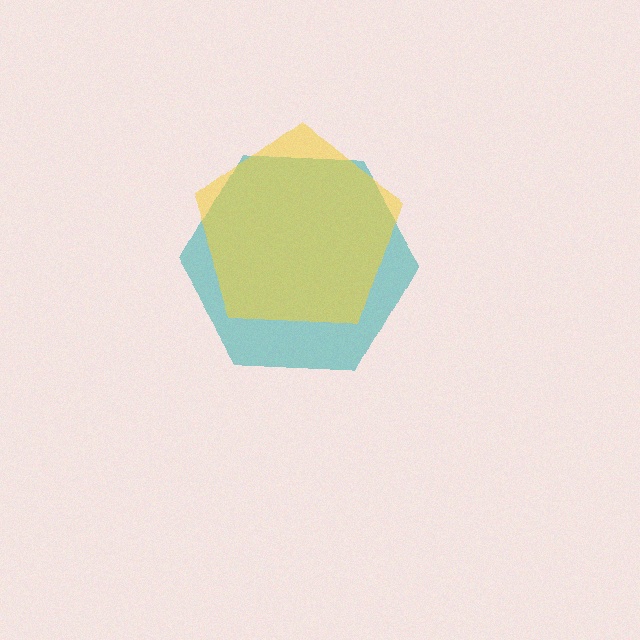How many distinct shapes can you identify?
There are 2 distinct shapes: a teal hexagon, a yellow pentagon.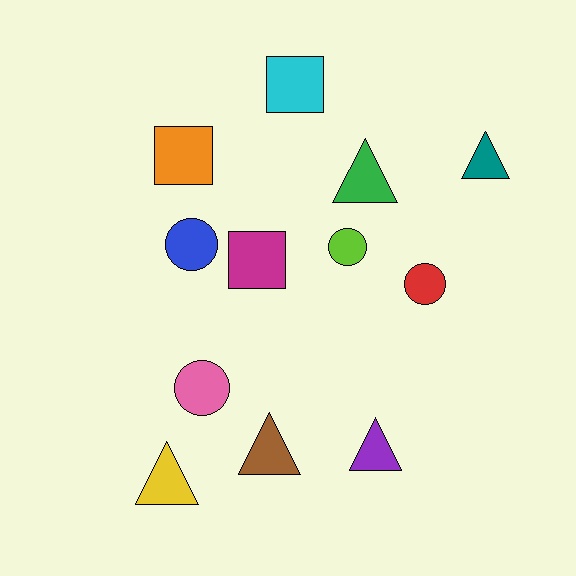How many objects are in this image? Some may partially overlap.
There are 12 objects.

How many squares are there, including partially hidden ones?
There are 3 squares.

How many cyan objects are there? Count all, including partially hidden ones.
There is 1 cyan object.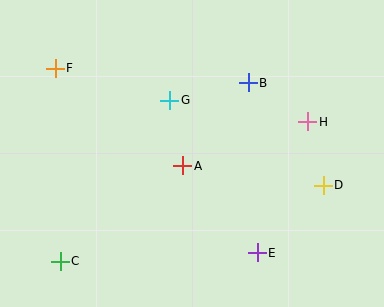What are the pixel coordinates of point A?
Point A is at (183, 166).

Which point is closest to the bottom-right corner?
Point D is closest to the bottom-right corner.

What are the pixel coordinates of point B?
Point B is at (248, 83).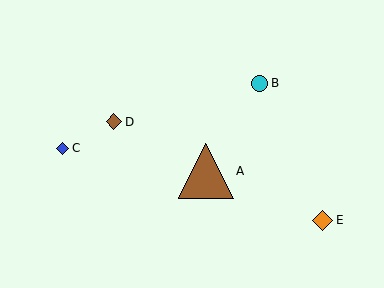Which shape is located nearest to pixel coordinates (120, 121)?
The brown diamond (labeled D) at (114, 122) is nearest to that location.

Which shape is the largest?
The brown triangle (labeled A) is the largest.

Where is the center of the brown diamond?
The center of the brown diamond is at (114, 122).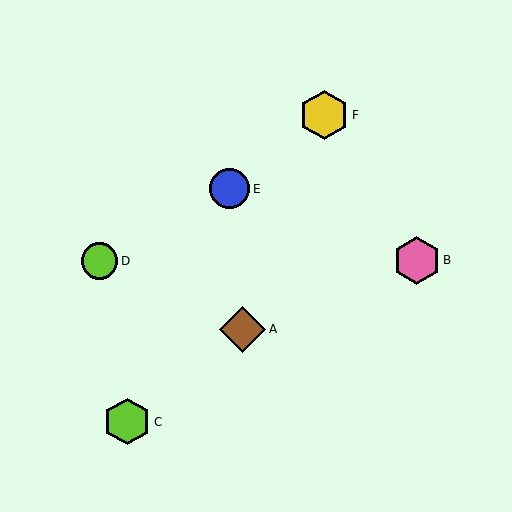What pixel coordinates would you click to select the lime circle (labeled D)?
Click at (100, 261) to select the lime circle D.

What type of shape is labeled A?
Shape A is a brown diamond.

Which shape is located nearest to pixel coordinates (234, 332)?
The brown diamond (labeled A) at (243, 329) is nearest to that location.